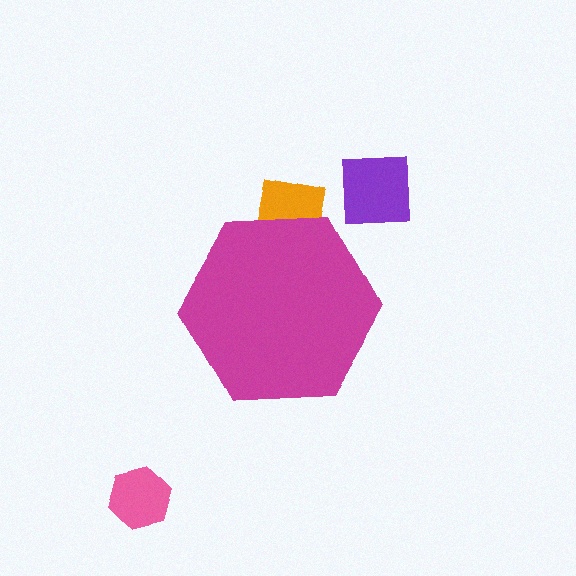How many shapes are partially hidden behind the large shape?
1 shape is partially hidden.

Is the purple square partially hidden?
No, the purple square is fully visible.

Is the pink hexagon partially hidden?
No, the pink hexagon is fully visible.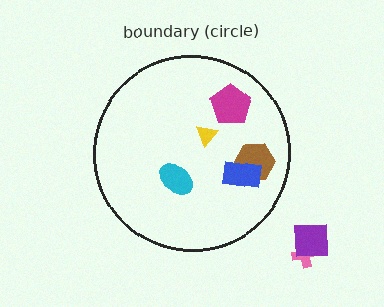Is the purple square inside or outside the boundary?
Outside.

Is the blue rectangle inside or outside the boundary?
Inside.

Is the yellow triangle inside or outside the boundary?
Inside.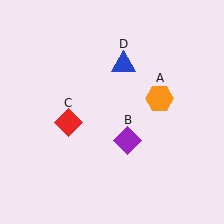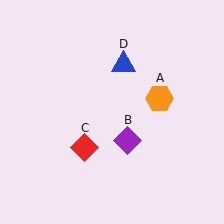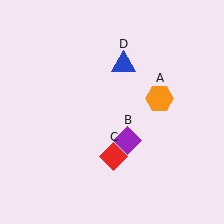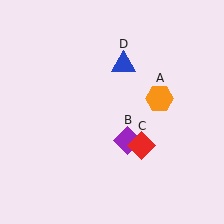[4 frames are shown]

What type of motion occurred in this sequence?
The red diamond (object C) rotated counterclockwise around the center of the scene.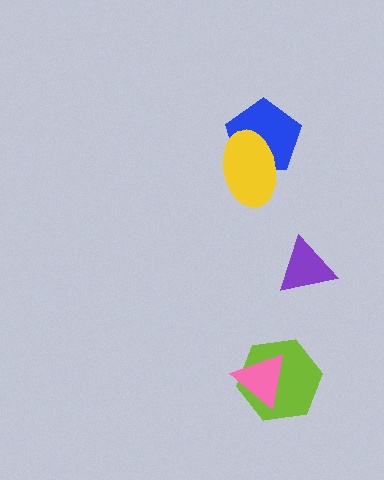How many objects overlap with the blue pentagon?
1 object overlaps with the blue pentagon.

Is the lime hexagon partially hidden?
Yes, it is partially covered by another shape.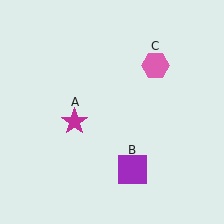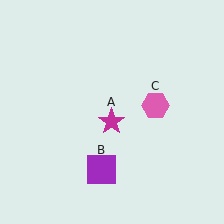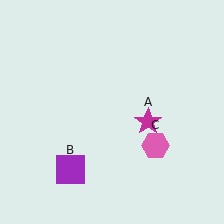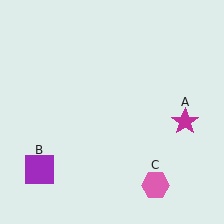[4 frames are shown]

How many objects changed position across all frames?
3 objects changed position: magenta star (object A), purple square (object B), pink hexagon (object C).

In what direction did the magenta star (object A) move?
The magenta star (object A) moved right.